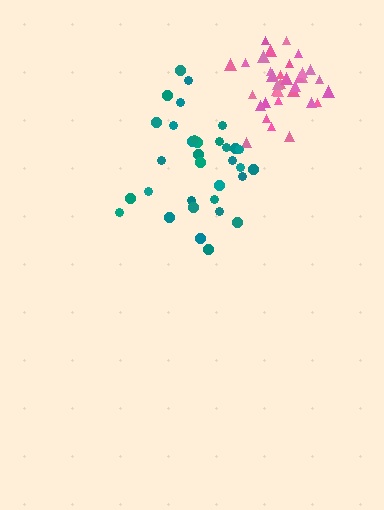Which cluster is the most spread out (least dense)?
Teal.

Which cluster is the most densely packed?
Pink.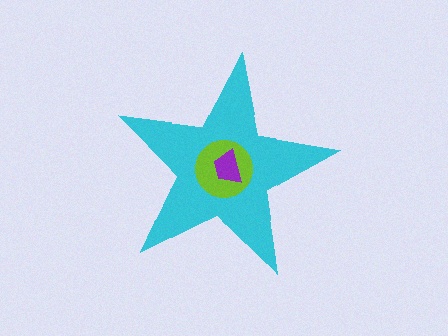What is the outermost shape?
The cyan star.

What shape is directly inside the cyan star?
The lime circle.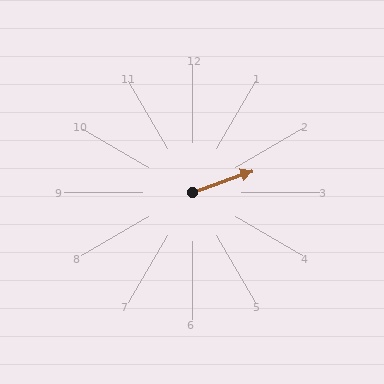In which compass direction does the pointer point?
East.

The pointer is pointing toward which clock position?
Roughly 2 o'clock.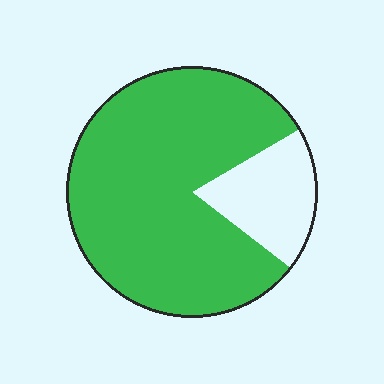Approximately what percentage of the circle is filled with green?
Approximately 80%.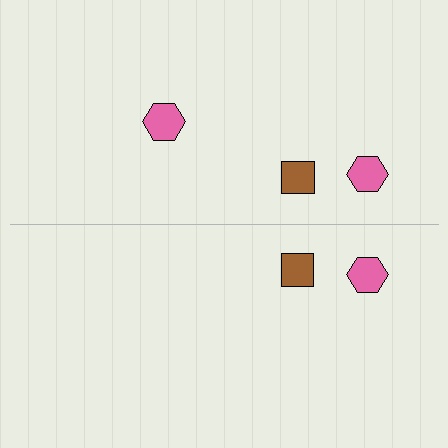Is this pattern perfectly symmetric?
No, the pattern is not perfectly symmetric. A pink hexagon is missing from the bottom side.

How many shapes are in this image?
There are 5 shapes in this image.